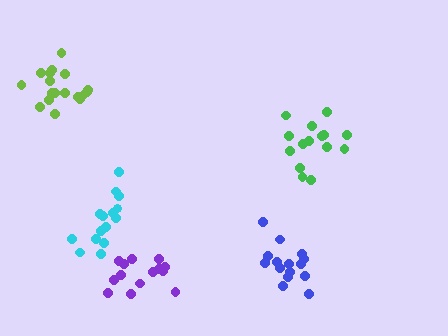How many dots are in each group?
Group 1: 15 dots, Group 2: 18 dots, Group 3: 15 dots, Group 4: 14 dots, Group 5: 15 dots (77 total).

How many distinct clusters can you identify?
There are 5 distinct clusters.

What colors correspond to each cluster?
The clusters are colored: blue, lime, green, purple, cyan.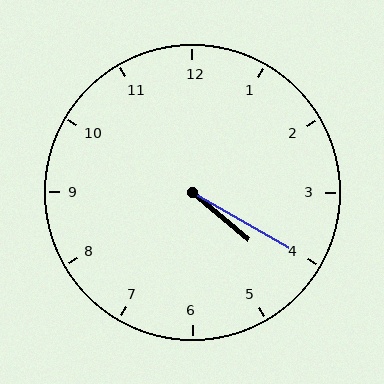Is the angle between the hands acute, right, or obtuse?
It is acute.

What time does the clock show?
4:20.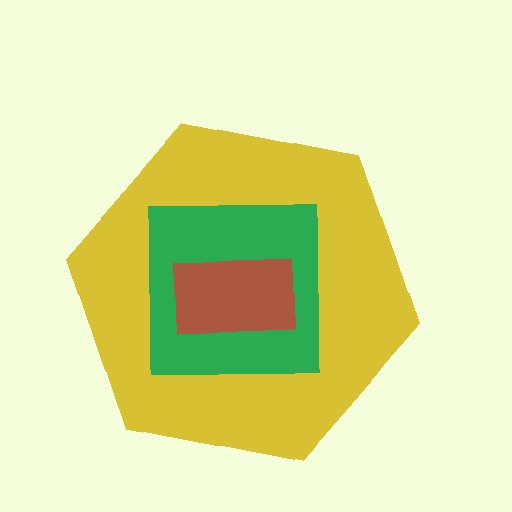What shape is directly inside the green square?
The brown rectangle.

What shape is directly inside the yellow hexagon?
The green square.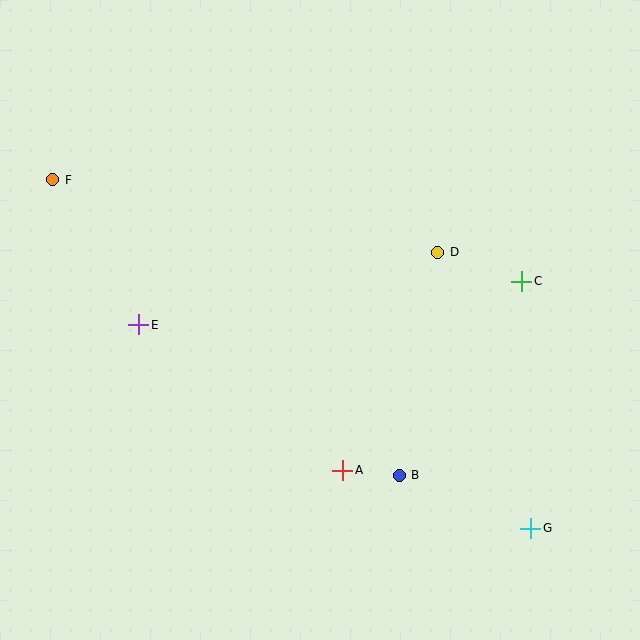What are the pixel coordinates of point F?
Point F is at (53, 180).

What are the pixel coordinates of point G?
Point G is at (531, 528).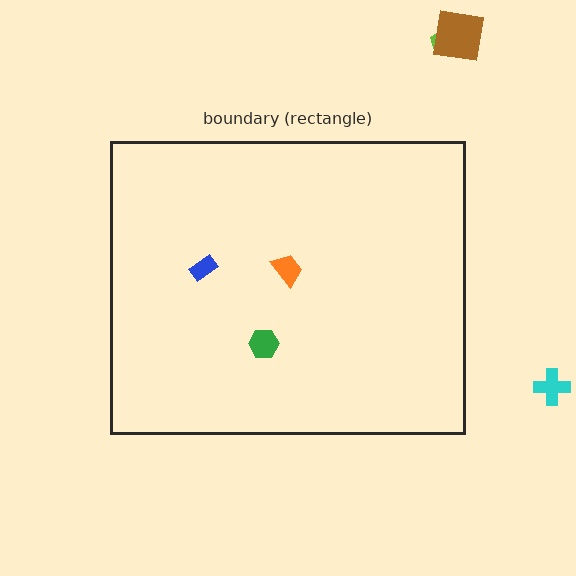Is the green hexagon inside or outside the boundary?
Inside.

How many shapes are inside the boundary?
3 inside, 3 outside.